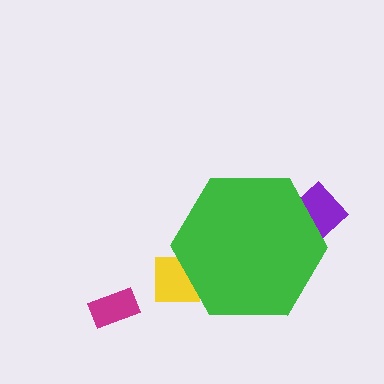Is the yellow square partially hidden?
Yes, the yellow square is partially hidden behind the green hexagon.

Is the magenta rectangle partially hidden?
No, the magenta rectangle is fully visible.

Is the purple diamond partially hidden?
Yes, the purple diamond is partially hidden behind the green hexagon.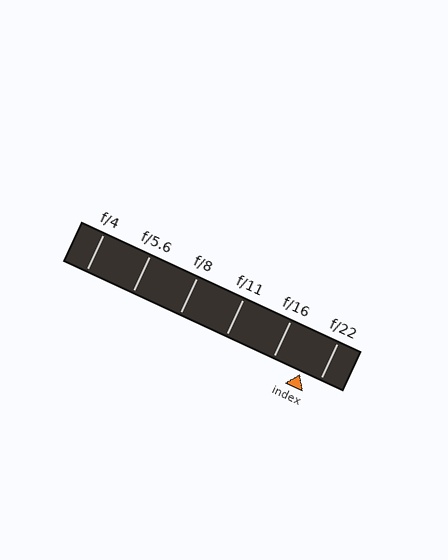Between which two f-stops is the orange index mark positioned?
The index mark is between f/16 and f/22.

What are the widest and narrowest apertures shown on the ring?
The widest aperture shown is f/4 and the narrowest is f/22.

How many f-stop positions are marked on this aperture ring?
There are 6 f-stop positions marked.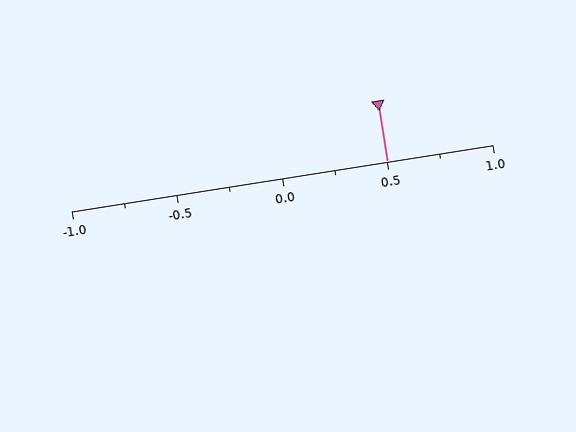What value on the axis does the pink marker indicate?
The marker indicates approximately 0.5.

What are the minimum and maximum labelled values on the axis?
The axis runs from -1.0 to 1.0.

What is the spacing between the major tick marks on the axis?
The major ticks are spaced 0.5 apart.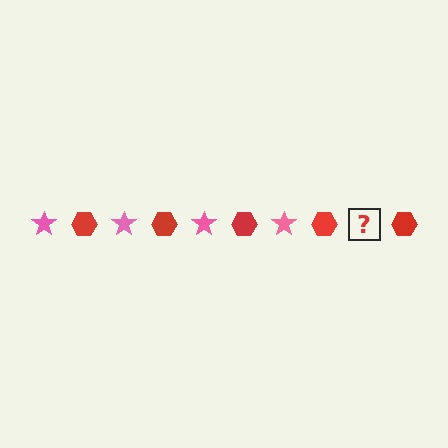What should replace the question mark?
The question mark should be replaced with a pink star.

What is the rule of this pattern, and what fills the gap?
The rule is that the pattern alternates between pink star and red hexagon. The gap should be filled with a pink star.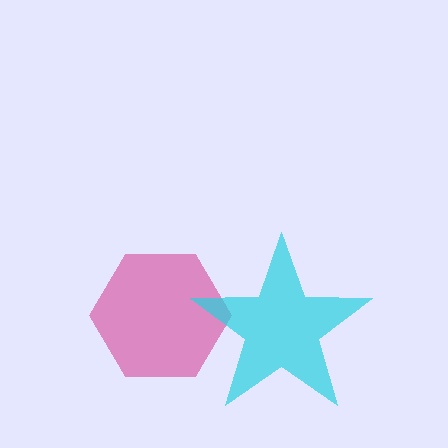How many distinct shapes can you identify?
There are 2 distinct shapes: a magenta hexagon, a cyan star.